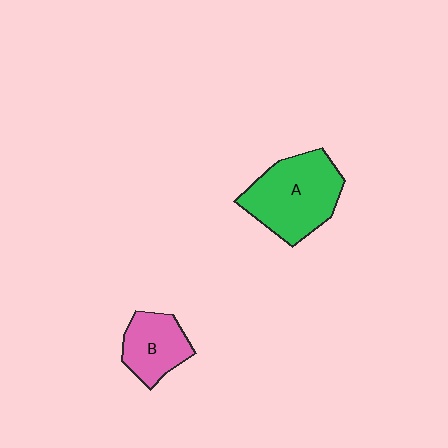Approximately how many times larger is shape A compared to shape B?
Approximately 1.7 times.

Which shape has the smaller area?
Shape B (pink).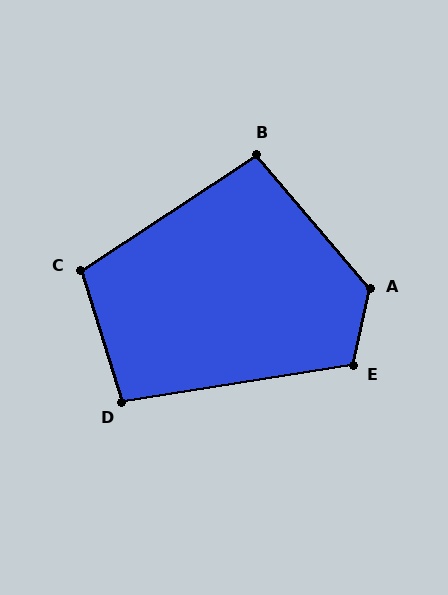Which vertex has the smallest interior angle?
B, at approximately 97 degrees.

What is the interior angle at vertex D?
Approximately 98 degrees (obtuse).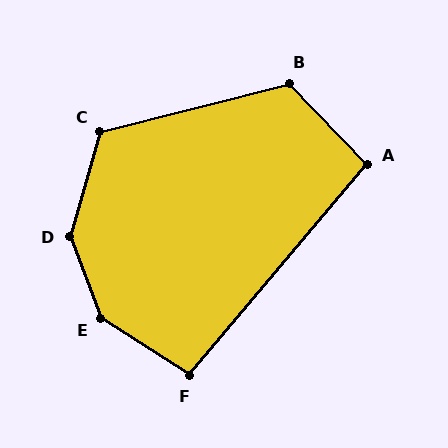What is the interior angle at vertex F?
Approximately 97 degrees (obtuse).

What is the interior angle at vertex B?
Approximately 120 degrees (obtuse).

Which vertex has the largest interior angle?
E, at approximately 144 degrees.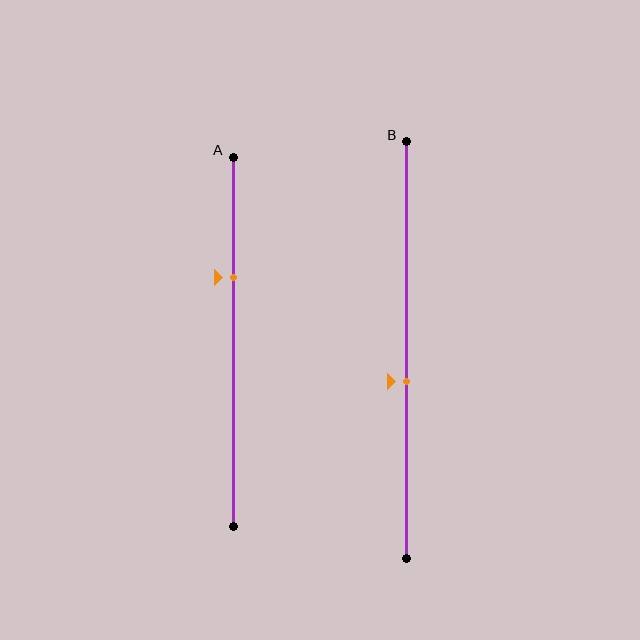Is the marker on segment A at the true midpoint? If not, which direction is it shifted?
No, the marker on segment A is shifted upward by about 17% of the segment length.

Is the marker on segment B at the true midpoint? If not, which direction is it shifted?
No, the marker on segment B is shifted downward by about 8% of the segment length.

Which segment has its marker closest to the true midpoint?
Segment B has its marker closest to the true midpoint.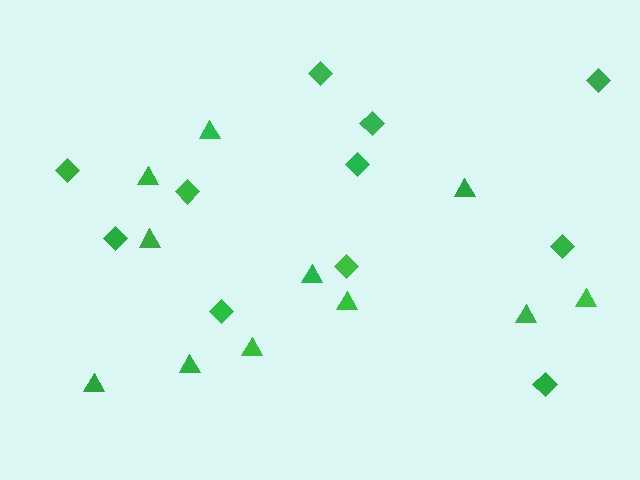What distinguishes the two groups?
There are 2 groups: one group of diamonds (11) and one group of triangles (11).